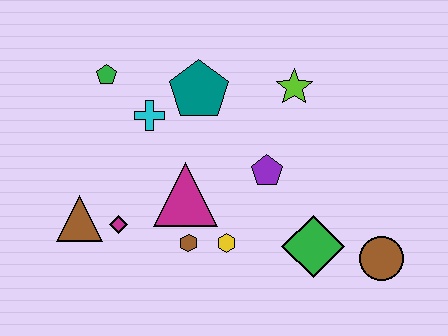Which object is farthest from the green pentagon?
The brown circle is farthest from the green pentagon.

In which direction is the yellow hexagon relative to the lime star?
The yellow hexagon is below the lime star.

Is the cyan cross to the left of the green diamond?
Yes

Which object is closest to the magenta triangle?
The brown hexagon is closest to the magenta triangle.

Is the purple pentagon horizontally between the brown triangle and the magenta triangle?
No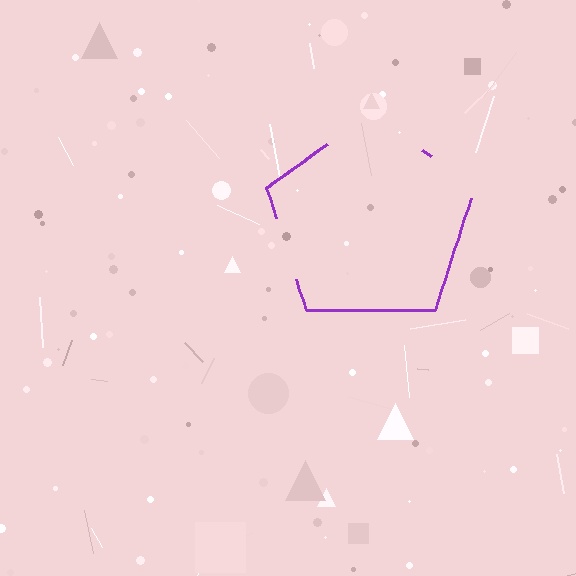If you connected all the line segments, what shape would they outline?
They would outline a pentagon.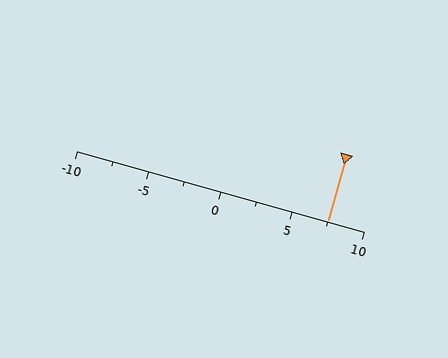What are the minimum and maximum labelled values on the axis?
The axis runs from -10 to 10.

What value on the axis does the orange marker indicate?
The marker indicates approximately 7.5.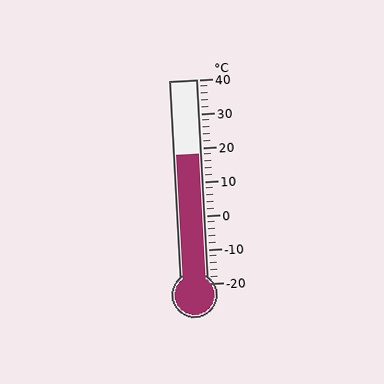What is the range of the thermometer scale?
The thermometer scale ranges from -20°C to 40°C.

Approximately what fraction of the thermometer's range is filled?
The thermometer is filled to approximately 65% of its range.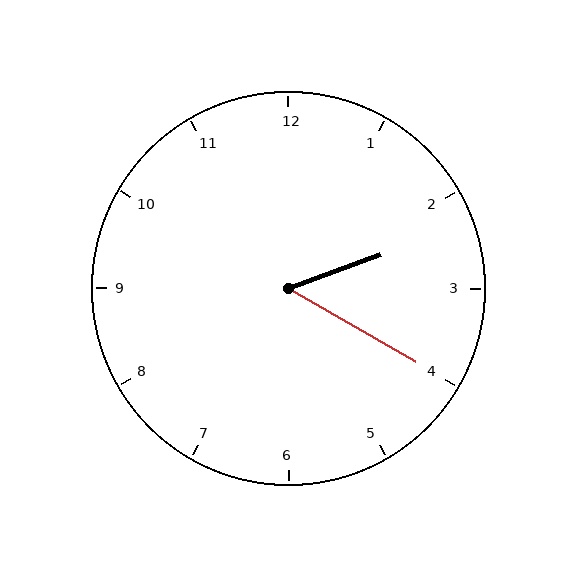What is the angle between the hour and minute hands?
Approximately 50 degrees.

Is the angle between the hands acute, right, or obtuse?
It is acute.